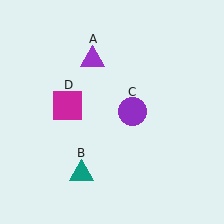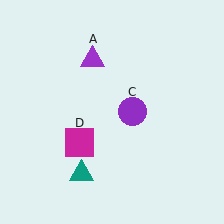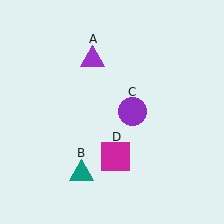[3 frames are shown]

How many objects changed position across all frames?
1 object changed position: magenta square (object D).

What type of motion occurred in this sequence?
The magenta square (object D) rotated counterclockwise around the center of the scene.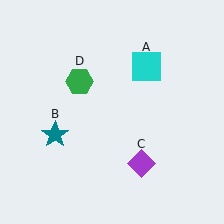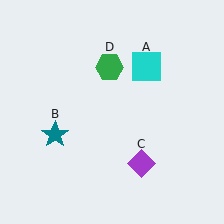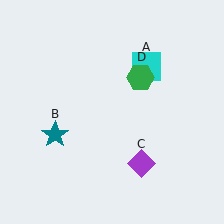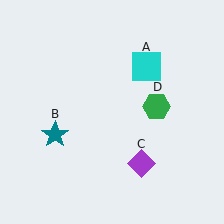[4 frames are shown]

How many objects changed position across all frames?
1 object changed position: green hexagon (object D).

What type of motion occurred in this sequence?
The green hexagon (object D) rotated clockwise around the center of the scene.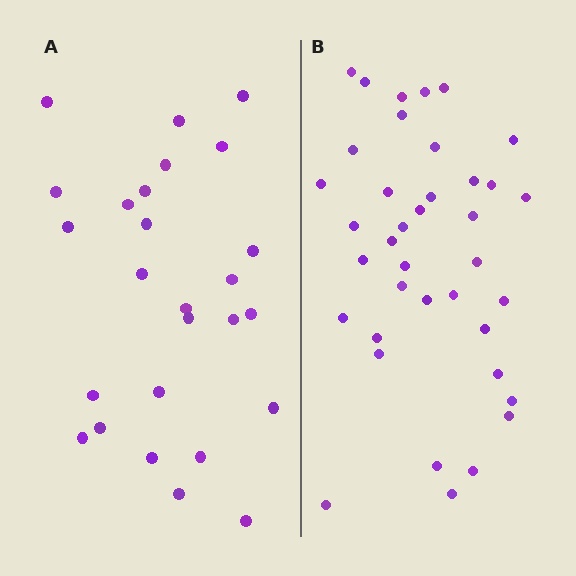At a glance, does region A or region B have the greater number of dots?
Region B (the right region) has more dots.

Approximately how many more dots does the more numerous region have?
Region B has roughly 12 or so more dots than region A.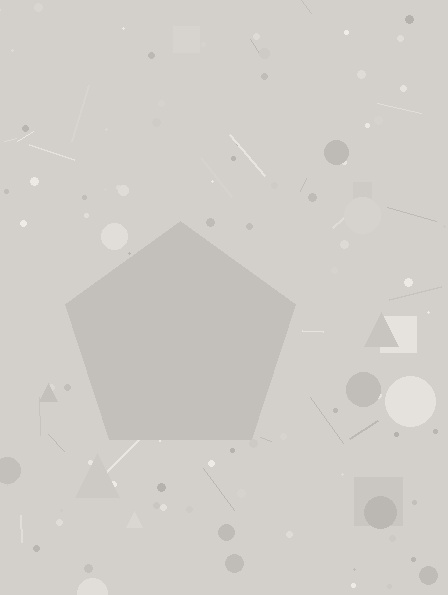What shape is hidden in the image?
A pentagon is hidden in the image.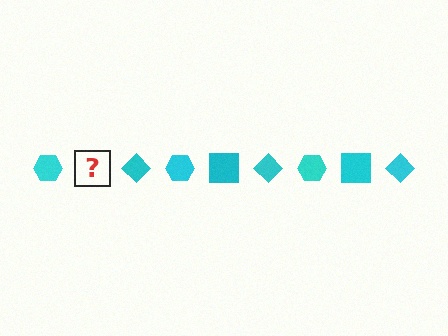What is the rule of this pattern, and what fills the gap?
The rule is that the pattern cycles through hexagon, square, diamond shapes in cyan. The gap should be filled with a cyan square.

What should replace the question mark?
The question mark should be replaced with a cyan square.